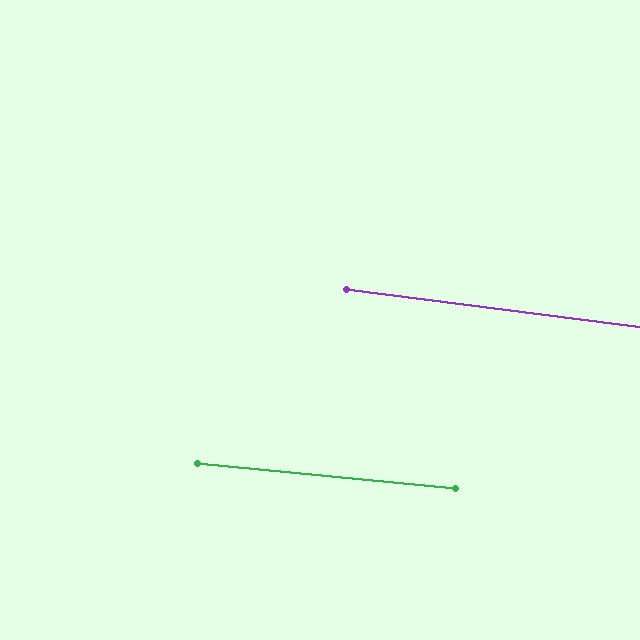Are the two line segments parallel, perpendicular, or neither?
Parallel — their directions differ by only 1.8°.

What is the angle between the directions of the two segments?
Approximately 2 degrees.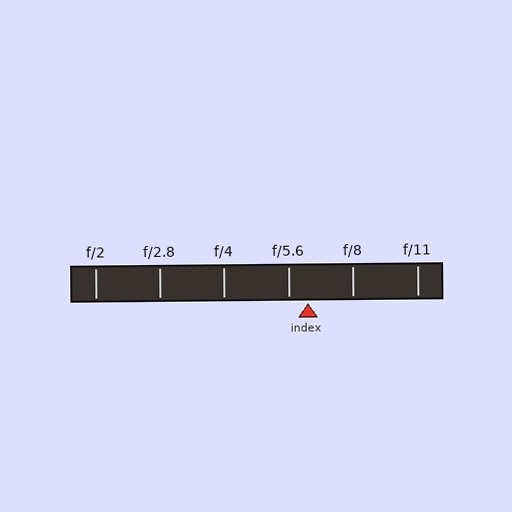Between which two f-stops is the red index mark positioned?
The index mark is between f/5.6 and f/8.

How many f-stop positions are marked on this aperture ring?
There are 6 f-stop positions marked.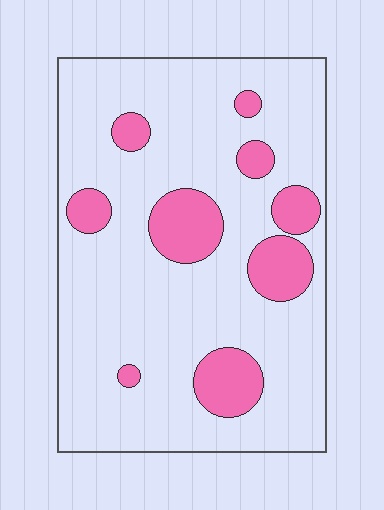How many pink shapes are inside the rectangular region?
9.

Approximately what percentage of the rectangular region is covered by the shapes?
Approximately 20%.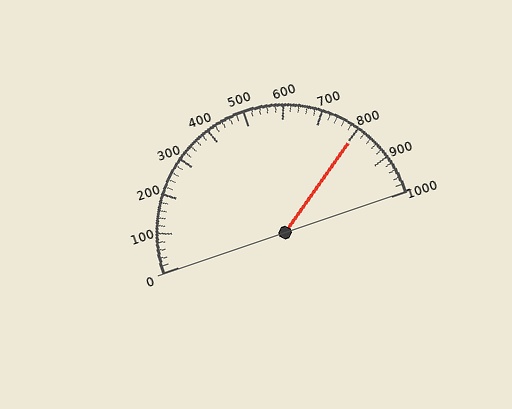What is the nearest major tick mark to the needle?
The nearest major tick mark is 800.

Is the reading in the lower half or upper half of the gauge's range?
The reading is in the upper half of the range (0 to 1000).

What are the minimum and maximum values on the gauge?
The gauge ranges from 0 to 1000.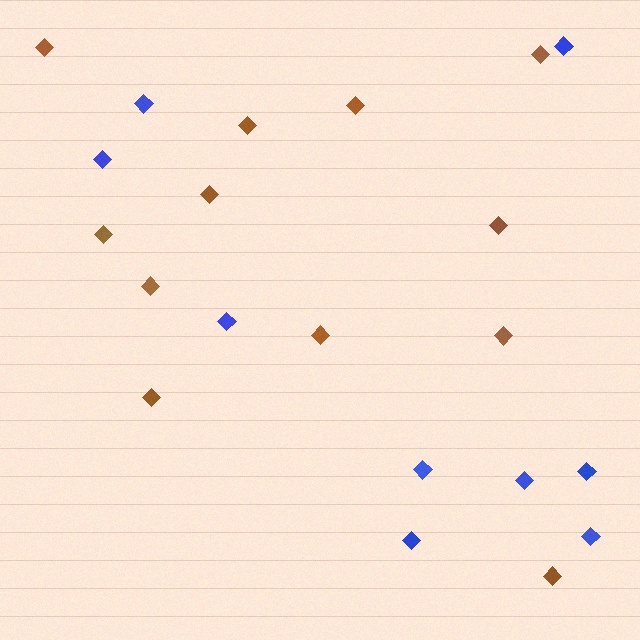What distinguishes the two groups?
There are 2 groups: one group of brown diamonds (12) and one group of blue diamonds (9).